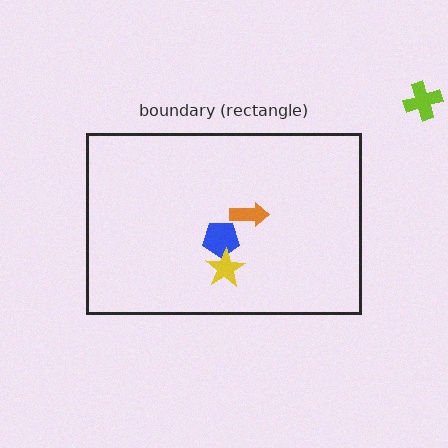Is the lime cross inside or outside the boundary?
Outside.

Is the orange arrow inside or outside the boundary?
Inside.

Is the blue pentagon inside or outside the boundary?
Inside.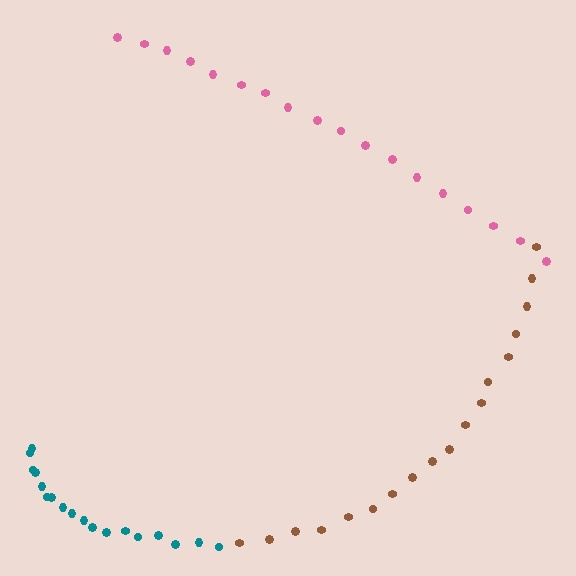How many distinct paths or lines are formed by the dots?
There are 3 distinct paths.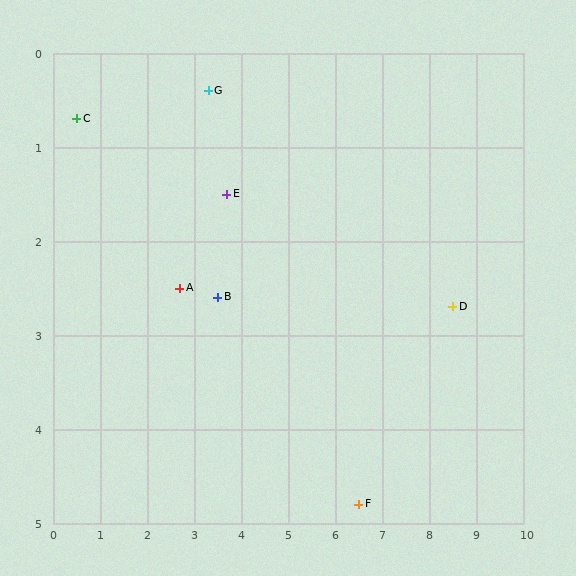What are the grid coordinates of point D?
Point D is at approximately (8.5, 2.7).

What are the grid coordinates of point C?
Point C is at approximately (0.5, 0.7).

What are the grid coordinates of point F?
Point F is at approximately (6.5, 4.8).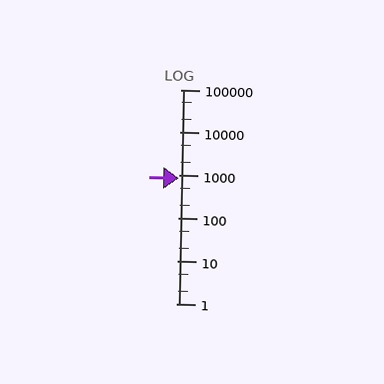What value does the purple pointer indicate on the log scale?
The pointer indicates approximately 840.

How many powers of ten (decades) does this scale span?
The scale spans 5 decades, from 1 to 100000.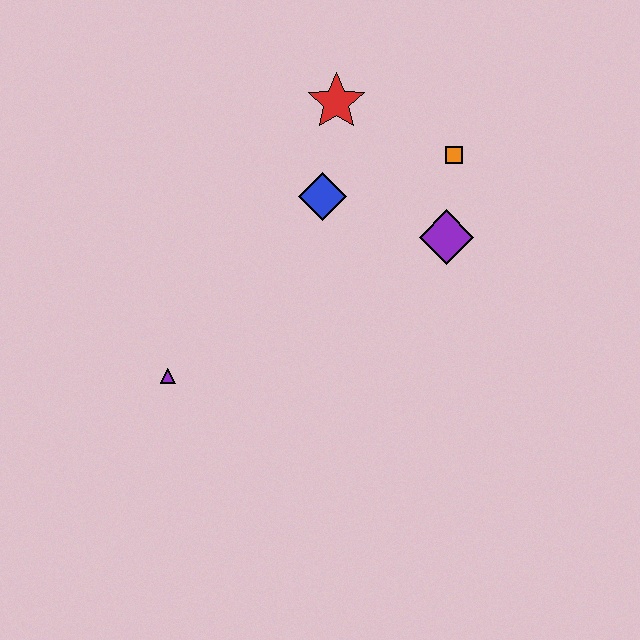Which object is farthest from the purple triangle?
The orange square is farthest from the purple triangle.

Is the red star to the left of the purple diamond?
Yes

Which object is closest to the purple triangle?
The blue diamond is closest to the purple triangle.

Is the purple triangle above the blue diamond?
No